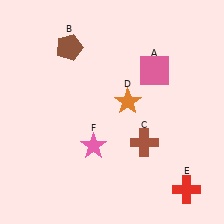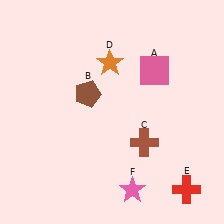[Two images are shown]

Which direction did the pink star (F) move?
The pink star (F) moved down.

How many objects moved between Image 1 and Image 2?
3 objects moved between the two images.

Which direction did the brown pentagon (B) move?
The brown pentagon (B) moved down.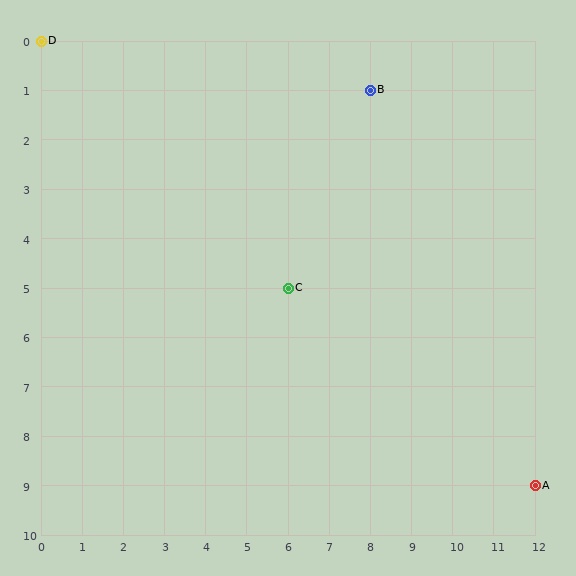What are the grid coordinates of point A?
Point A is at grid coordinates (12, 9).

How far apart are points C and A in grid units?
Points C and A are 6 columns and 4 rows apart (about 7.2 grid units diagonally).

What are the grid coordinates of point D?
Point D is at grid coordinates (0, 0).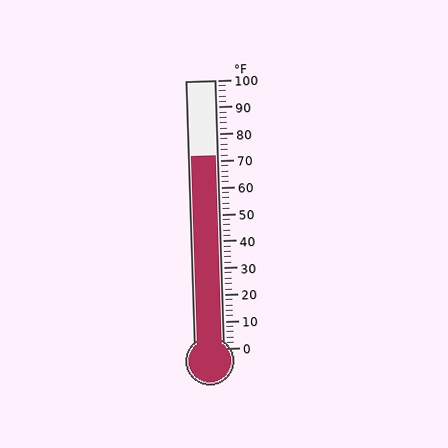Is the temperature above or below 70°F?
The temperature is above 70°F.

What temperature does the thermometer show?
The thermometer shows approximately 72°F.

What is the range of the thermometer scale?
The thermometer scale ranges from 0°F to 100°F.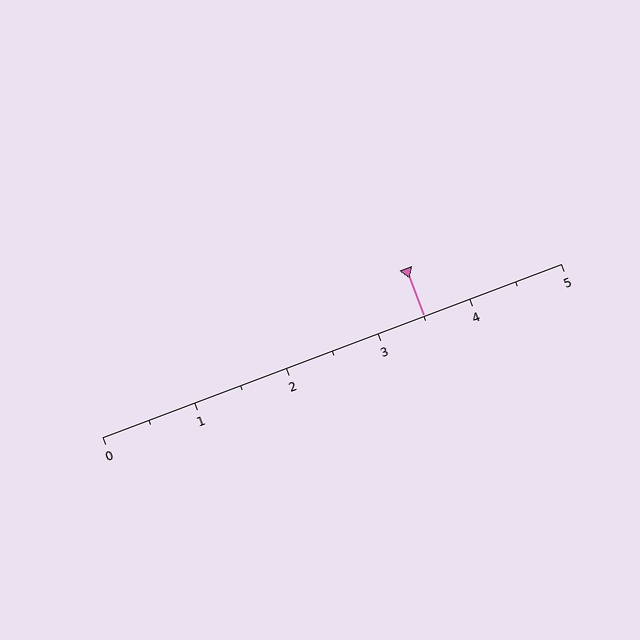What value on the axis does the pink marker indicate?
The marker indicates approximately 3.5.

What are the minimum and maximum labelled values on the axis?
The axis runs from 0 to 5.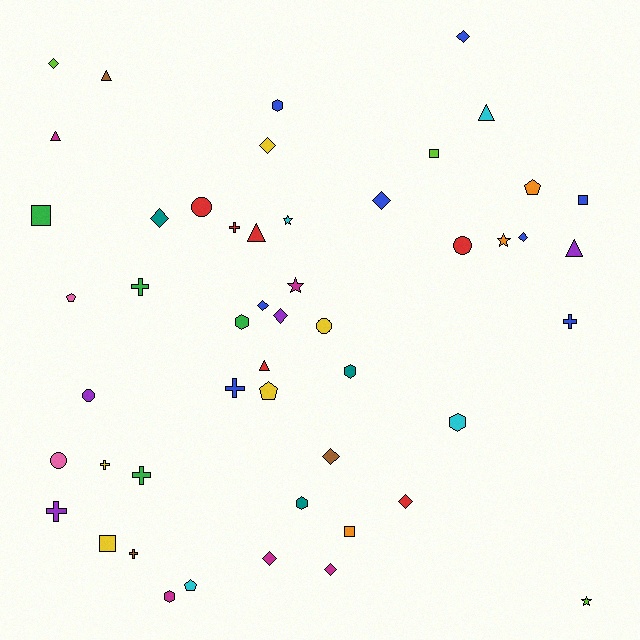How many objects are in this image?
There are 50 objects.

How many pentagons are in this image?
There are 4 pentagons.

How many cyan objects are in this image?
There are 4 cyan objects.